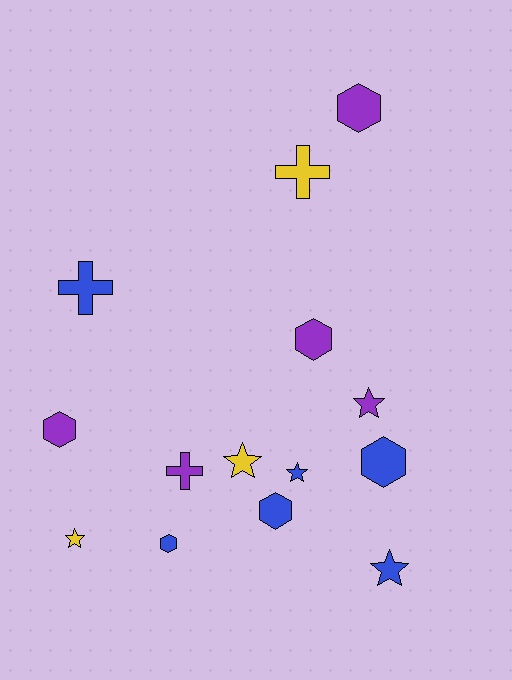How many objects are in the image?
There are 14 objects.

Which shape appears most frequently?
Hexagon, with 6 objects.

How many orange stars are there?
There are no orange stars.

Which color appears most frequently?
Blue, with 6 objects.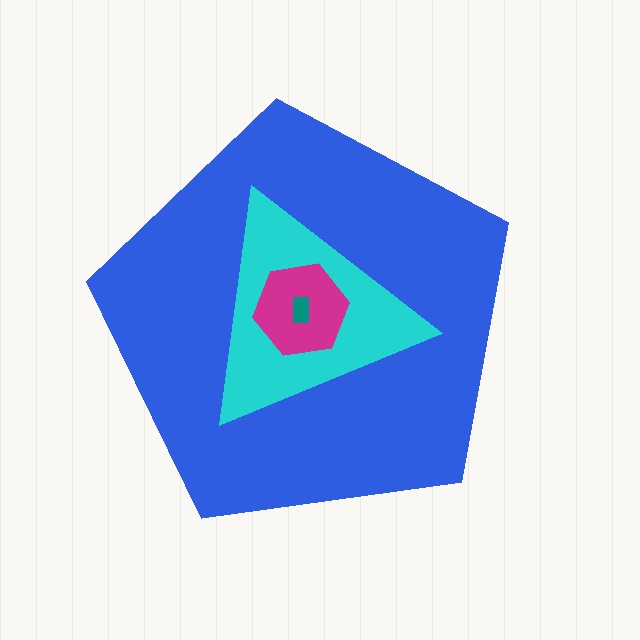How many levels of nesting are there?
4.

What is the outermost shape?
The blue pentagon.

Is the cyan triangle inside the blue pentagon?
Yes.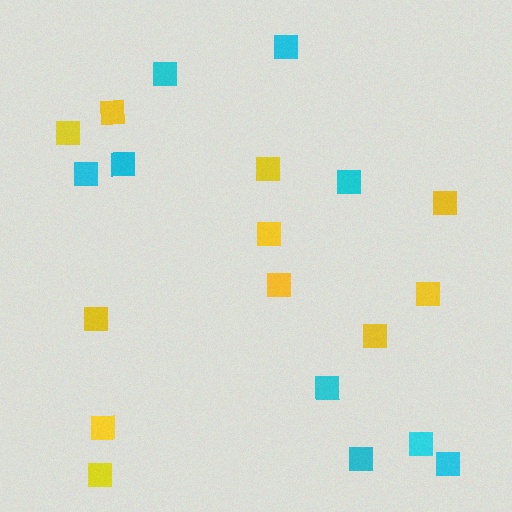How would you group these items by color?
There are 2 groups: one group of yellow squares (11) and one group of cyan squares (9).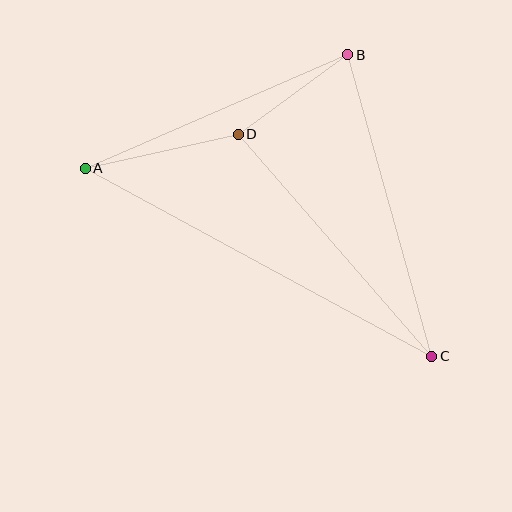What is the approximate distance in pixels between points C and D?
The distance between C and D is approximately 294 pixels.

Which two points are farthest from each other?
Points A and C are farthest from each other.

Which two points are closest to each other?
Points B and D are closest to each other.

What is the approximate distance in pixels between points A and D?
The distance between A and D is approximately 157 pixels.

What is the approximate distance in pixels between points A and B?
The distance between A and B is approximately 286 pixels.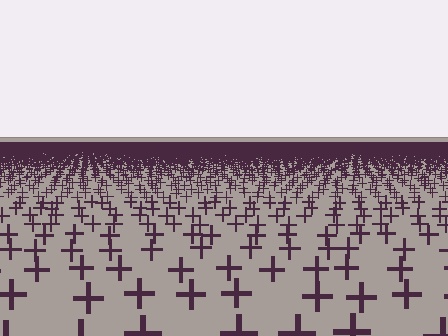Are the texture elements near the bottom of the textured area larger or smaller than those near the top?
Larger. Near the bottom, elements are closer to the viewer and appear at a bigger on-screen size.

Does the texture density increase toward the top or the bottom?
Density increases toward the top.